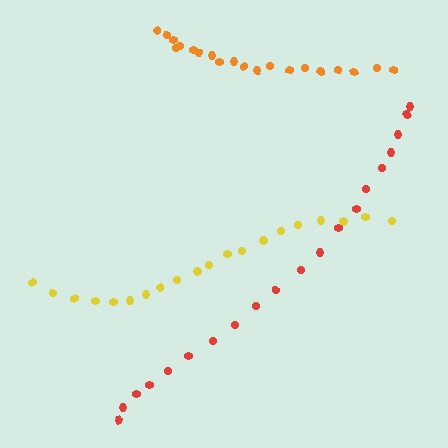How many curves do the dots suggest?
There are 3 distinct paths.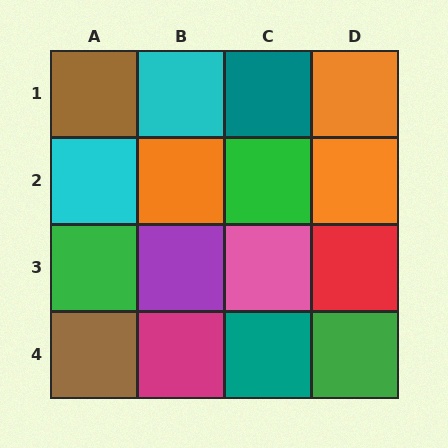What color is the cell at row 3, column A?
Green.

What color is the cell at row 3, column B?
Purple.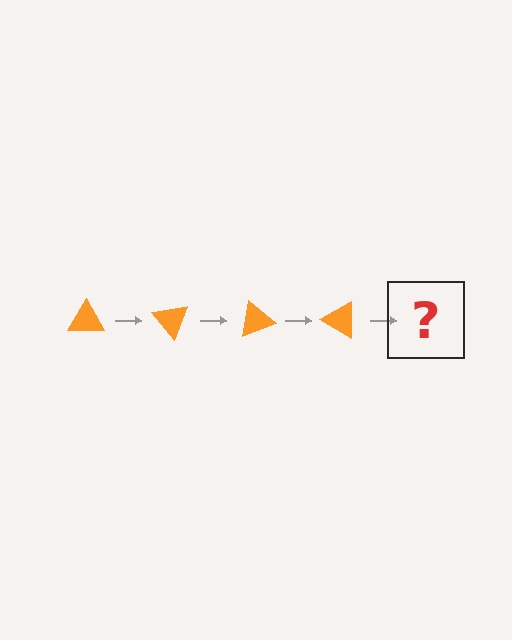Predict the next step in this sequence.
The next step is an orange triangle rotated 200 degrees.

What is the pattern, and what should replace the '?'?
The pattern is that the triangle rotates 50 degrees each step. The '?' should be an orange triangle rotated 200 degrees.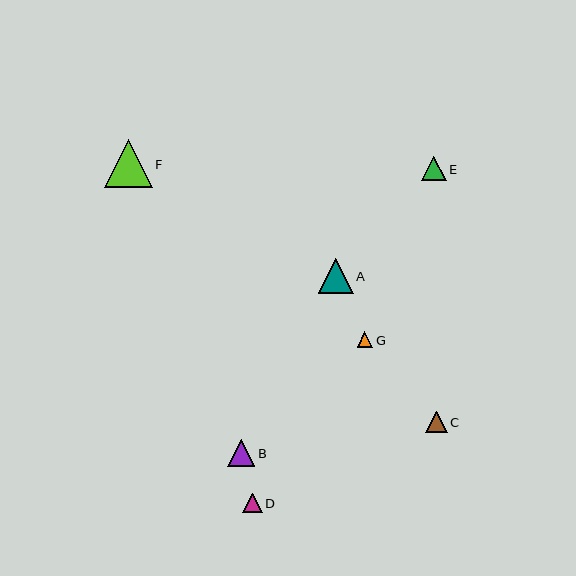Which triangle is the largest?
Triangle F is the largest with a size of approximately 47 pixels.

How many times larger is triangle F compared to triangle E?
Triangle F is approximately 1.9 times the size of triangle E.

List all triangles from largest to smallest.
From largest to smallest: F, A, B, E, C, D, G.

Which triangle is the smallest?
Triangle G is the smallest with a size of approximately 15 pixels.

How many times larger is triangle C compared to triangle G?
Triangle C is approximately 1.4 times the size of triangle G.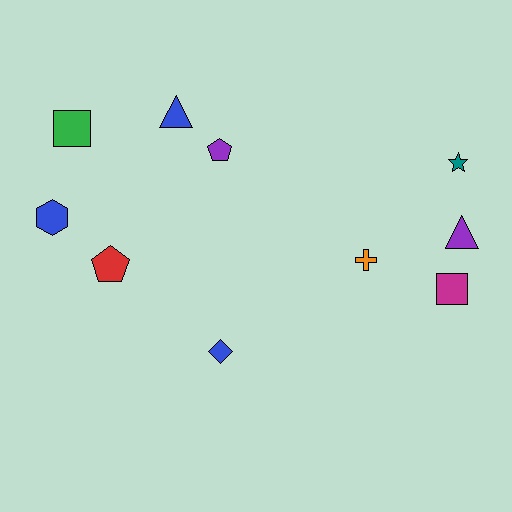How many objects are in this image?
There are 10 objects.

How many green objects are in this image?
There is 1 green object.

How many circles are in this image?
There are no circles.